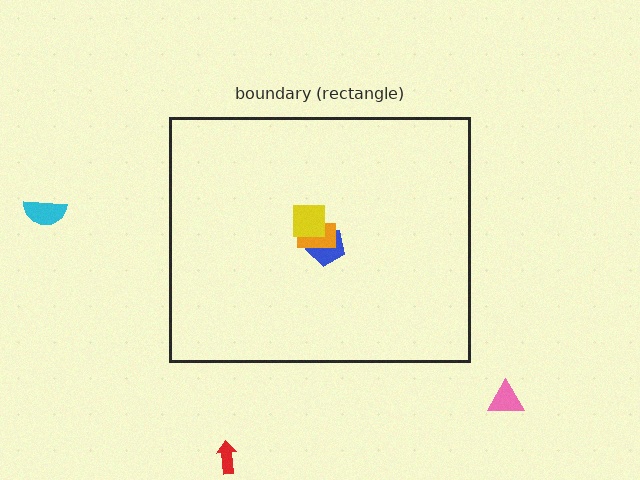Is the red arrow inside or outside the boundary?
Outside.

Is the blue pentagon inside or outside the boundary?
Inside.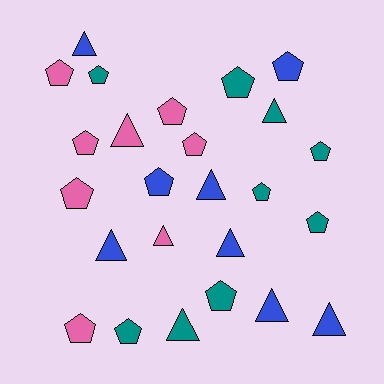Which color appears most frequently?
Teal, with 9 objects.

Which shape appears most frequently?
Pentagon, with 15 objects.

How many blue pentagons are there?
There are 2 blue pentagons.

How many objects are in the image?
There are 25 objects.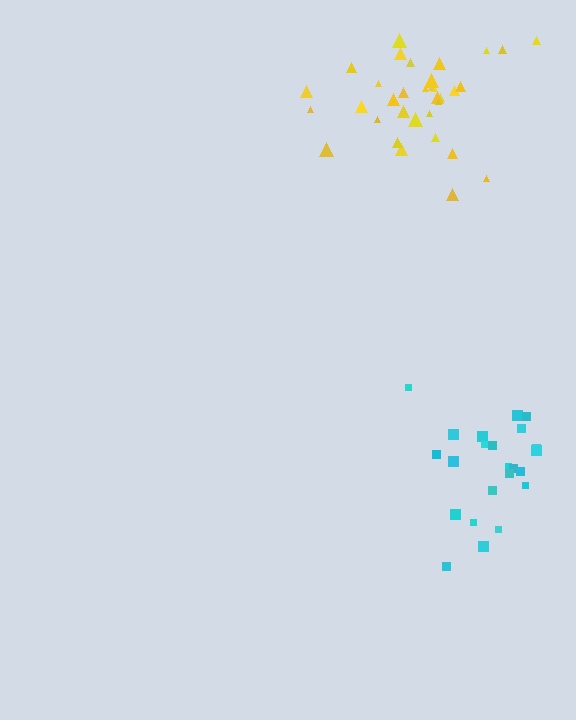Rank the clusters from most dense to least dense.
cyan, yellow.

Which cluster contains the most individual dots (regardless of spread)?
Yellow (34).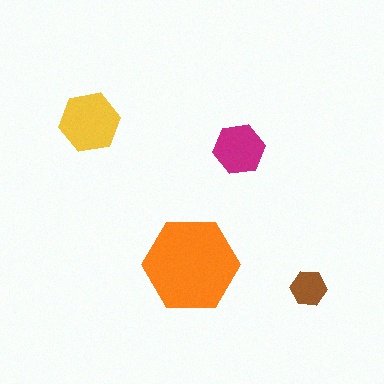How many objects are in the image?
There are 4 objects in the image.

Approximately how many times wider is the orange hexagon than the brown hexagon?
About 2.5 times wider.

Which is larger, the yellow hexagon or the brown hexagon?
The yellow one.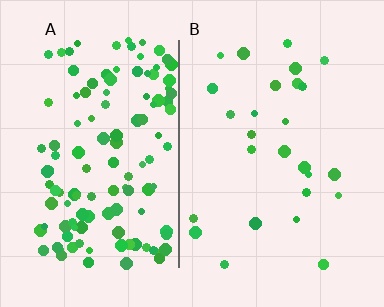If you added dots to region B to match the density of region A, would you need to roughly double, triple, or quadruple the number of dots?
Approximately quadruple.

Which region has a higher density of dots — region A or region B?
A (the left).